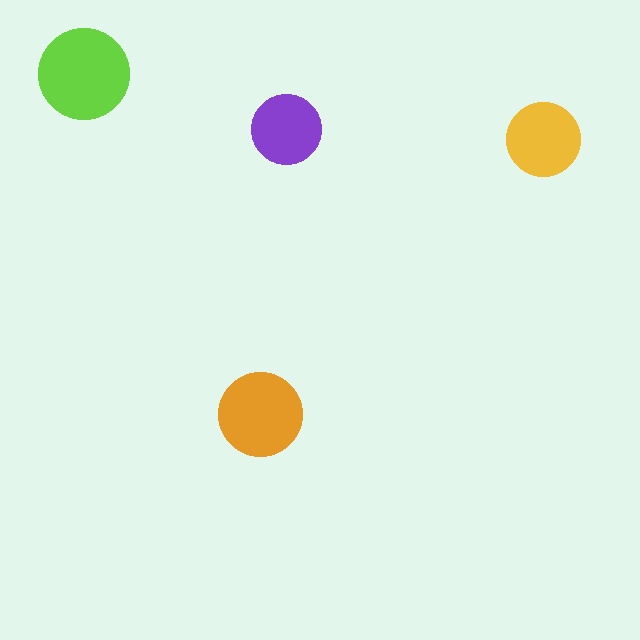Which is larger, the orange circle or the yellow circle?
The orange one.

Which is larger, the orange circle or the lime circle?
The lime one.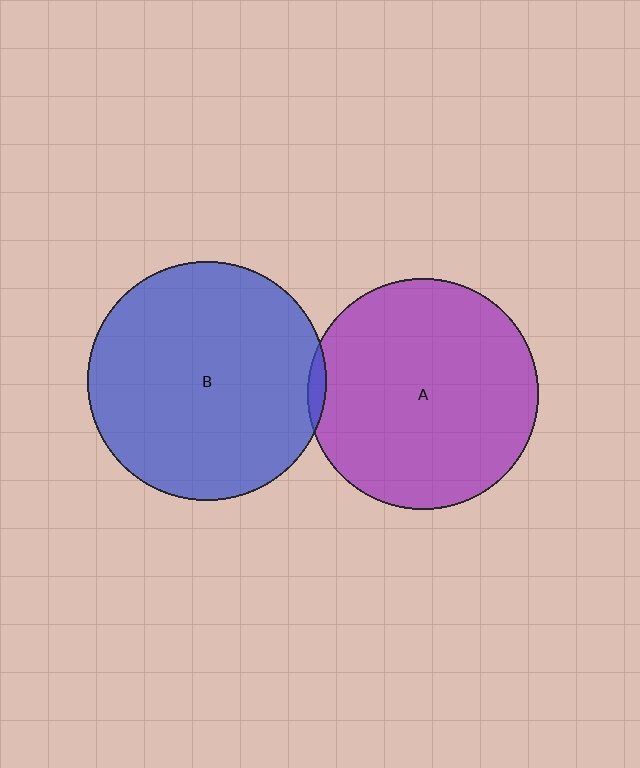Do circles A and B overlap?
Yes.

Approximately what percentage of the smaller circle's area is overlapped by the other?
Approximately 5%.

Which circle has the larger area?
Circle B (blue).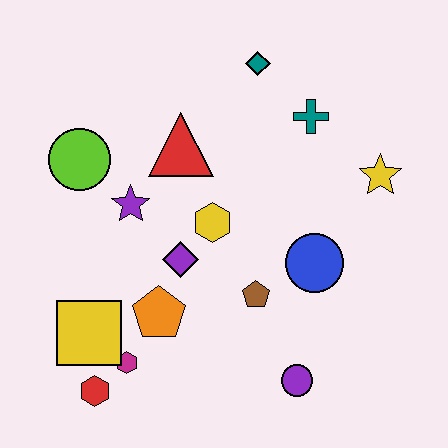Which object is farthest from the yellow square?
The yellow star is farthest from the yellow square.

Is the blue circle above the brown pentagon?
Yes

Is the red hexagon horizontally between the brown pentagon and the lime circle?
Yes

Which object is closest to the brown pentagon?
The blue circle is closest to the brown pentagon.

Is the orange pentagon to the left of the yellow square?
No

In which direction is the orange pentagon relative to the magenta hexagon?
The orange pentagon is above the magenta hexagon.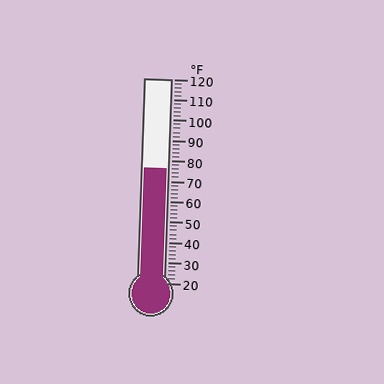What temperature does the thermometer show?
The thermometer shows approximately 76°F.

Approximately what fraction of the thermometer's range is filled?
The thermometer is filled to approximately 55% of its range.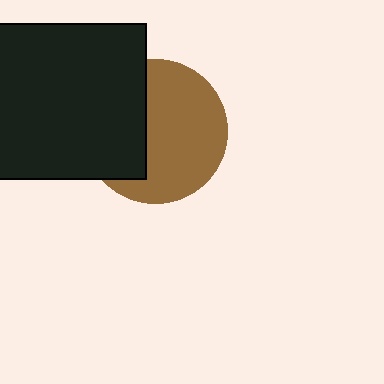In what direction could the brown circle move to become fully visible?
The brown circle could move right. That would shift it out from behind the black square entirely.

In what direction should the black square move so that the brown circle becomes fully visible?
The black square should move left. That is the shortest direction to clear the overlap and leave the brown circle fully visible.